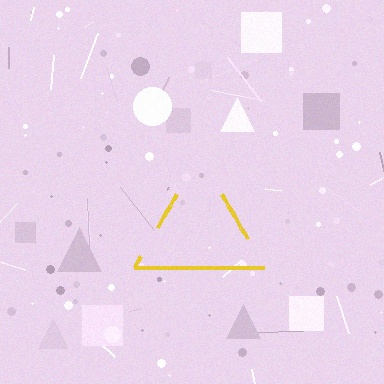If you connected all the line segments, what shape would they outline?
They would outline a triangle.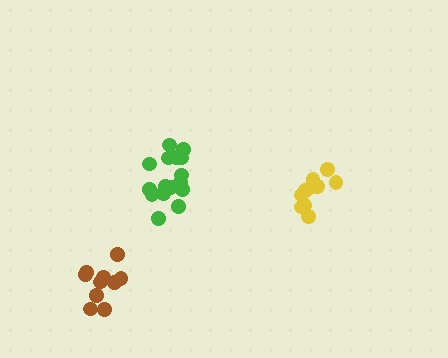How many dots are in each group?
Group 1: 10 dots, Group 2: 16 dots, Group 3: 11 dots (37 total).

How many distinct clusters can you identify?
There are 3 distinct clusters.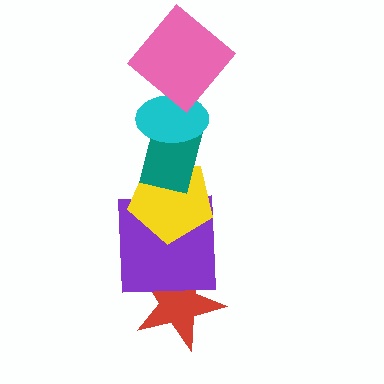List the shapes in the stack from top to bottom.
From top to bottom: the pink diamond, the cyan ellipse, the teal rectangle, the yellow pentagon, the purple square, the red star.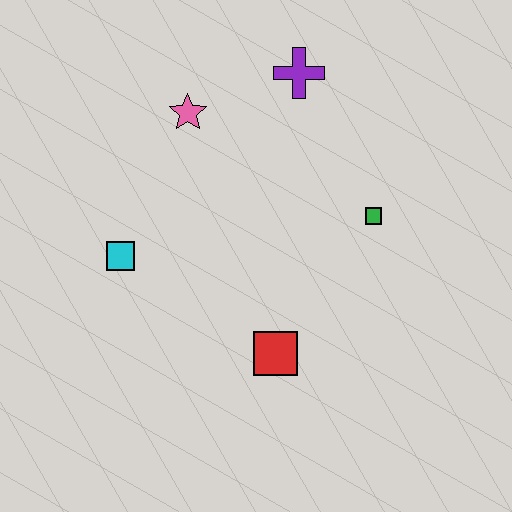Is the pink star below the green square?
No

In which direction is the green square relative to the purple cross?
The green square is below the purple cross.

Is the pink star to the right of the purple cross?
No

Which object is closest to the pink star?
The purple cross is closest to the pink star.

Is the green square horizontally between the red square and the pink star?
No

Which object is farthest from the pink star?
The red square is farthest from the pink star.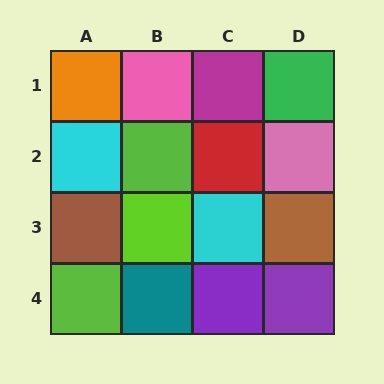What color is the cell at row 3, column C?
Cyan.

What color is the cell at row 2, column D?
Pink.